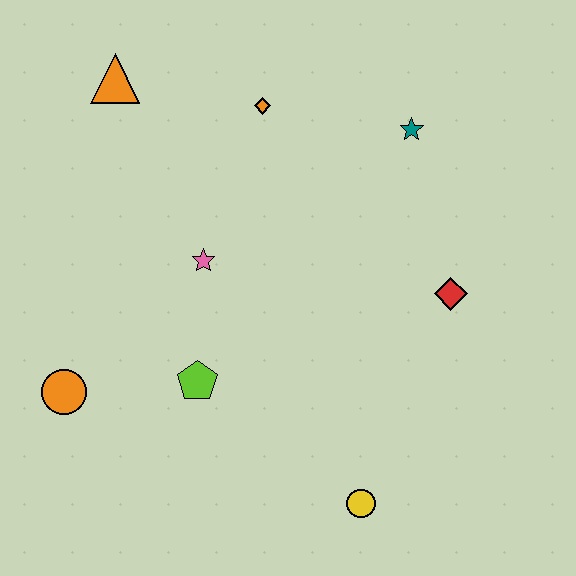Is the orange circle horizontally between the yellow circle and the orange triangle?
No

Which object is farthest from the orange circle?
The teal star is farthest from the orange circle.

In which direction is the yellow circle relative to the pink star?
The yellow circle is below the pink star.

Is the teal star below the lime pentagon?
No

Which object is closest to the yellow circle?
The lime pentagon is closest to the yellow circle.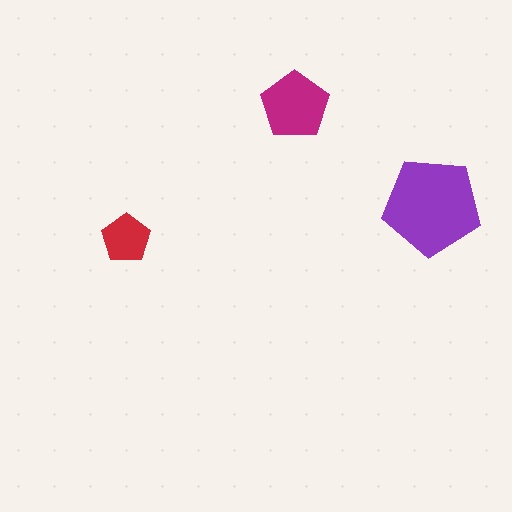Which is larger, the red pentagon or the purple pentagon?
The purple one.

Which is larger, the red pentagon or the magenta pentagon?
The magenta one.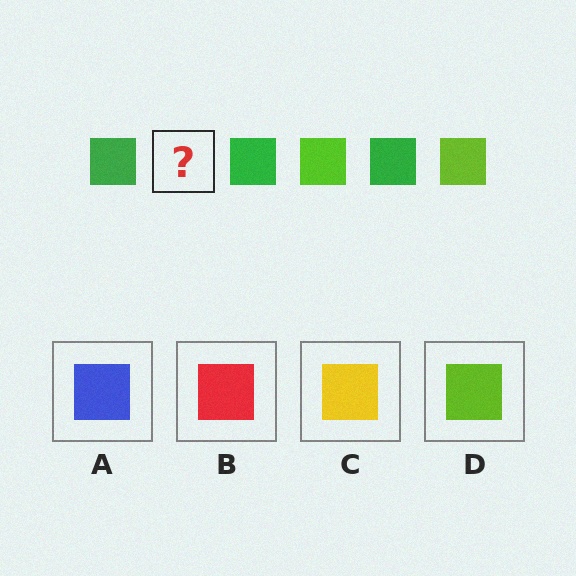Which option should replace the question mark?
Option D.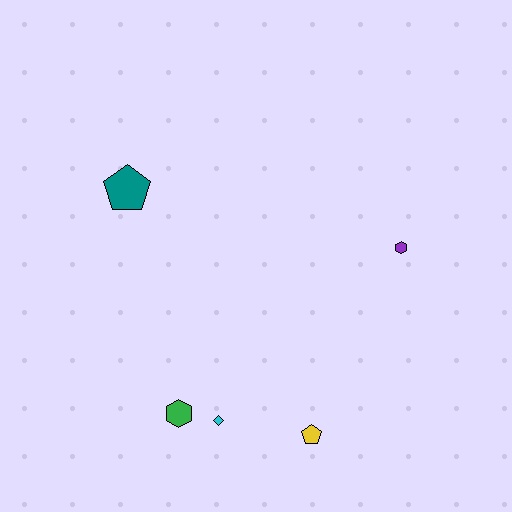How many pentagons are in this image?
There are 2 pentagons.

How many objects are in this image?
There are 5 objects.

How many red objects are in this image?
There are no red objects.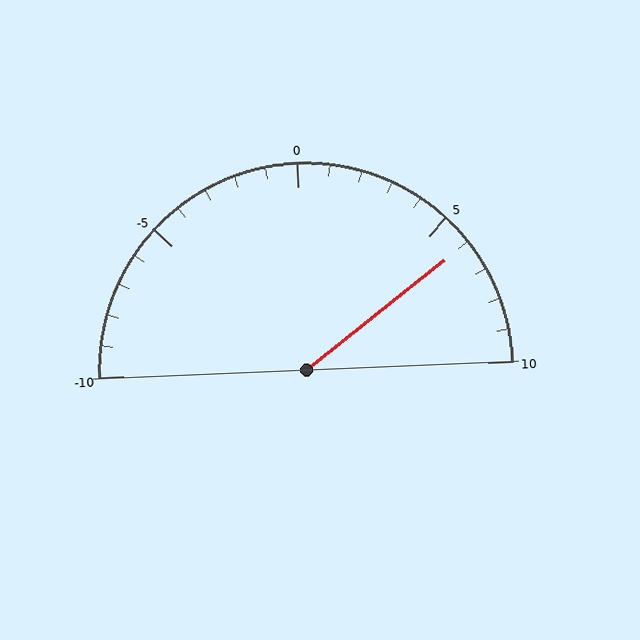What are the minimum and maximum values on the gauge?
The gauge ranges from -10 to 10.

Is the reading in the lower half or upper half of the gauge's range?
The reading is in the upper half of the range (-10 to 10).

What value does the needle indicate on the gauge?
The needle indicates approximately 6.